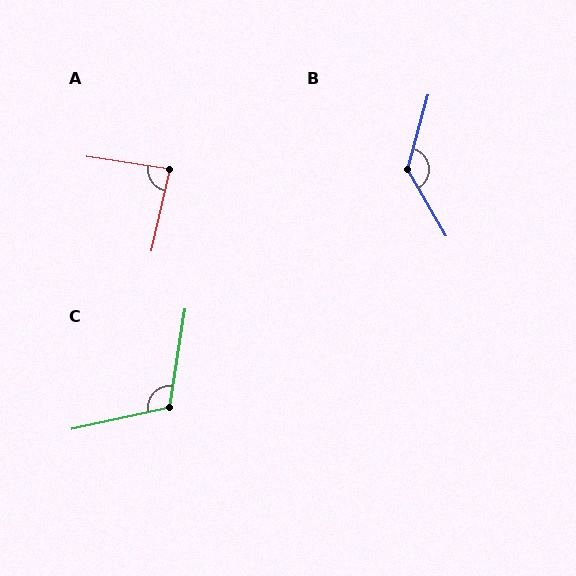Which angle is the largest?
B, at approximately 135 degrees.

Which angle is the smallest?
A, at approximately 86 degrees.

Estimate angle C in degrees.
Approximately 111 degrees.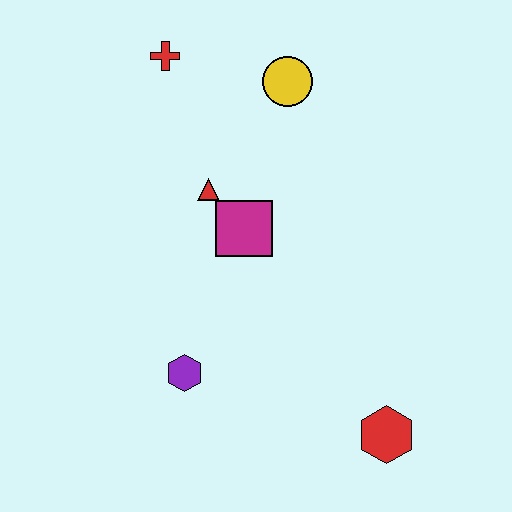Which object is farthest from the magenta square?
The red hexagon is farthest from the magenta square.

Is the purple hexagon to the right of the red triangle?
No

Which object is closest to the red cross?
The yellow circle is closest to the red cross.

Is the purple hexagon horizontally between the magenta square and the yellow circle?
No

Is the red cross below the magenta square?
No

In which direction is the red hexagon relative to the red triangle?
The red hexagon is below the red triangle.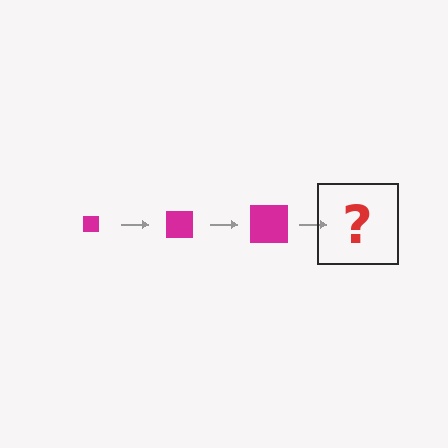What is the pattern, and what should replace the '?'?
The pattern is that the square gets progressively larger each step. The '?' should be a magenta square, larger than the previous one.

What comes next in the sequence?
The next element should be a magenta square, larger than the previous one.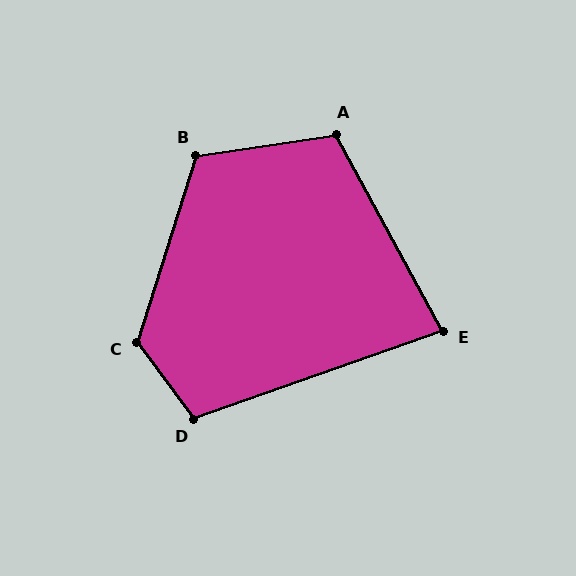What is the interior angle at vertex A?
Approximately 110 degrees (obtuse).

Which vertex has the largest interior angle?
C, at approximately 125 degrees.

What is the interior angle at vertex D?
Approximately 108 degrees (obtuse).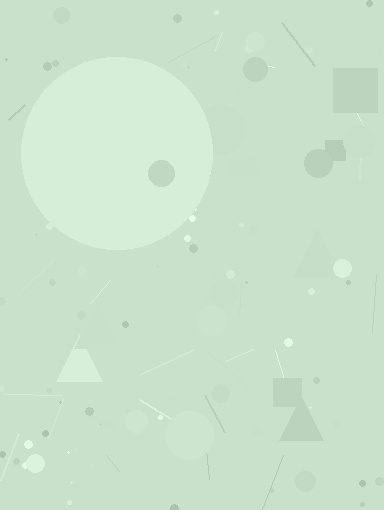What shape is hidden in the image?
A circle is hidden in the image.